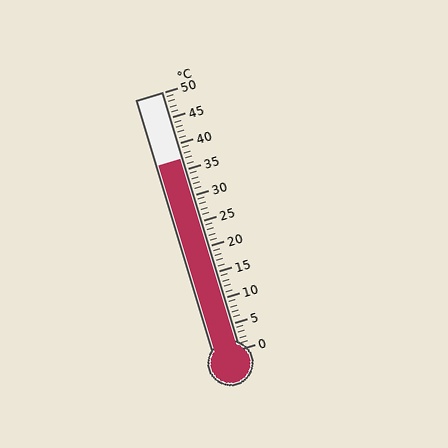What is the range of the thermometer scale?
The thermometer scale ranges from 0°C to 50°C.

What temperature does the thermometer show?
The thermometer shows approximately 37°C.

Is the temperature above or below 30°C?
The temperature is above 30°C.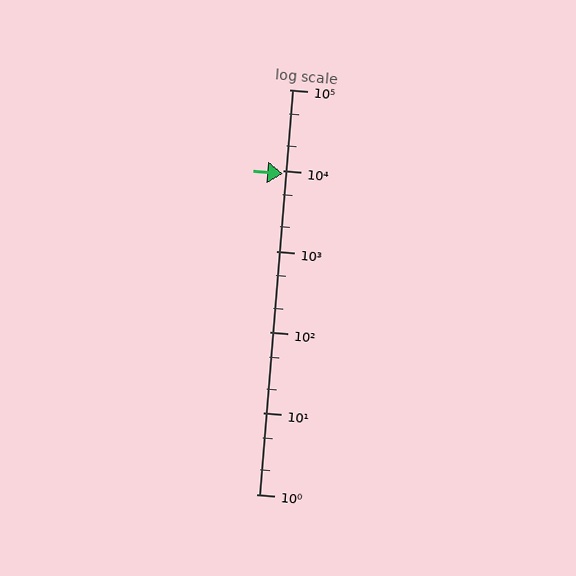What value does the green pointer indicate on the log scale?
The pointer indicates approximately 9000.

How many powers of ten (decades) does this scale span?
The scale spans 5 decades, from 1 to 100000.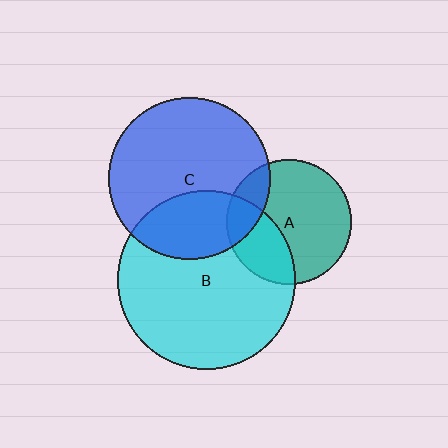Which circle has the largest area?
Circle B (cyan).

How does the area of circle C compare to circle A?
Approximately 1.7 times.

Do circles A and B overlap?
Yes.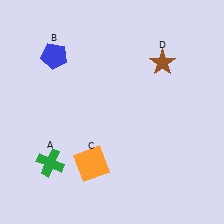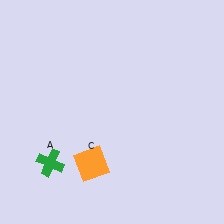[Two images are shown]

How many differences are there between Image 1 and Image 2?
There are 2 differences between the two images.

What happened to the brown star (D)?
The brown star (D) was removed in Image 2. It was in the top-right area of Image 1.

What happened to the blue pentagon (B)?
The blue pentagon (B) was removed in Image 2. It was in the top-left area of Image 1.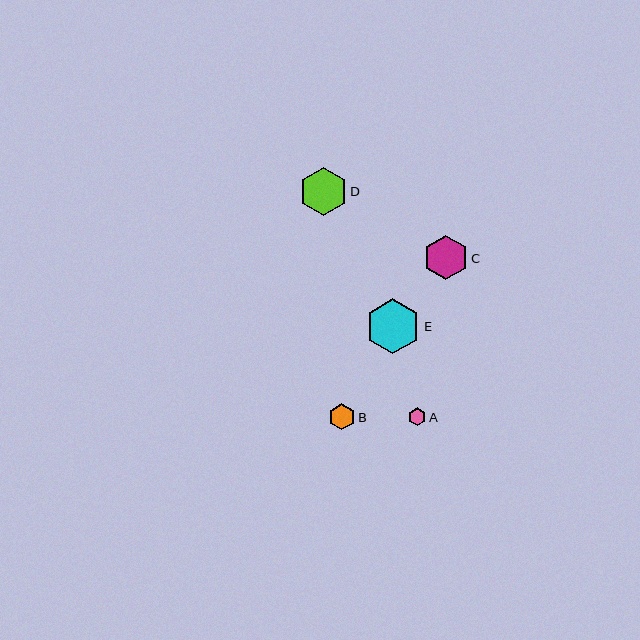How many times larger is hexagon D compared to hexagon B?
Hexagon D is approximately 1.8 times the size of hexagon B.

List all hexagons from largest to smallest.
From largest to smallest: E, D, C, B, A.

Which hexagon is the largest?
Hexagon E is the largest with a size of approximately 55 pixels.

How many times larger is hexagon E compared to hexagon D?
Hexagon E is approximately 1.2 times the size of hexagon D.